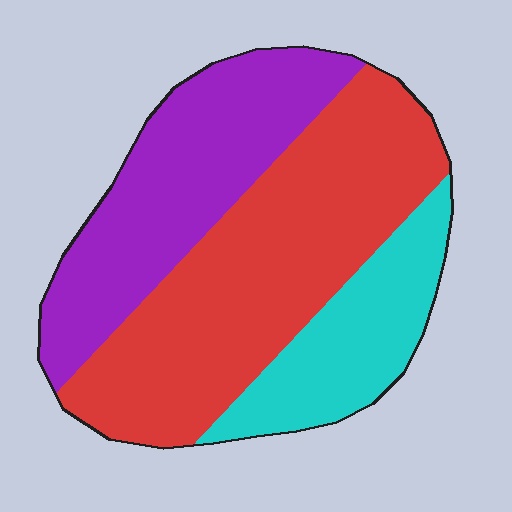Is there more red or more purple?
Red.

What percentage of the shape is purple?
Purple covers 32% of the shape.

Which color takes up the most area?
Red, at roughly 50%.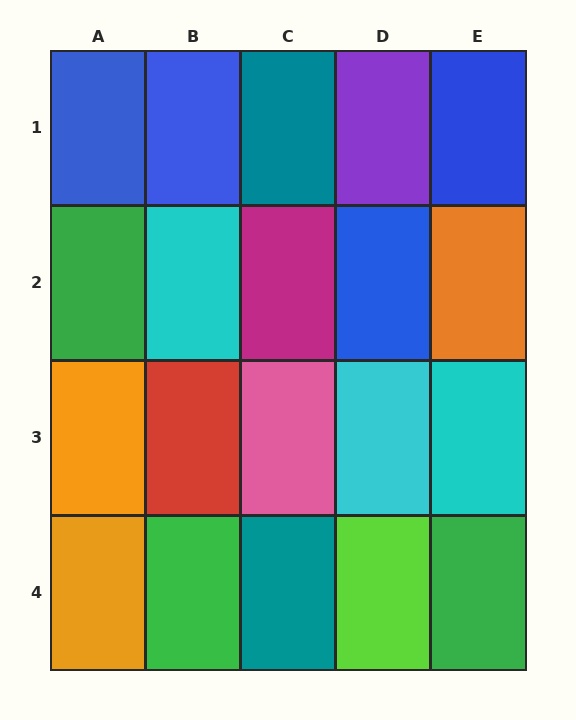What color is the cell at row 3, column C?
Pink.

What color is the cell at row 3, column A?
Orange.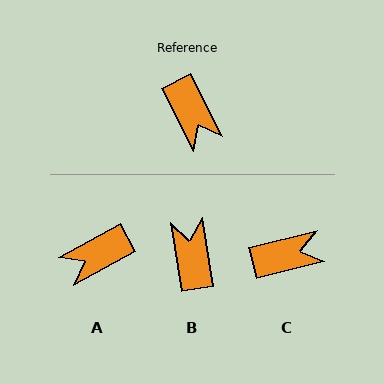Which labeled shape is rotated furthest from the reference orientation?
B, about 162 degrees away.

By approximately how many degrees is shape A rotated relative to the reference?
Approximately 89 degrees clockwise.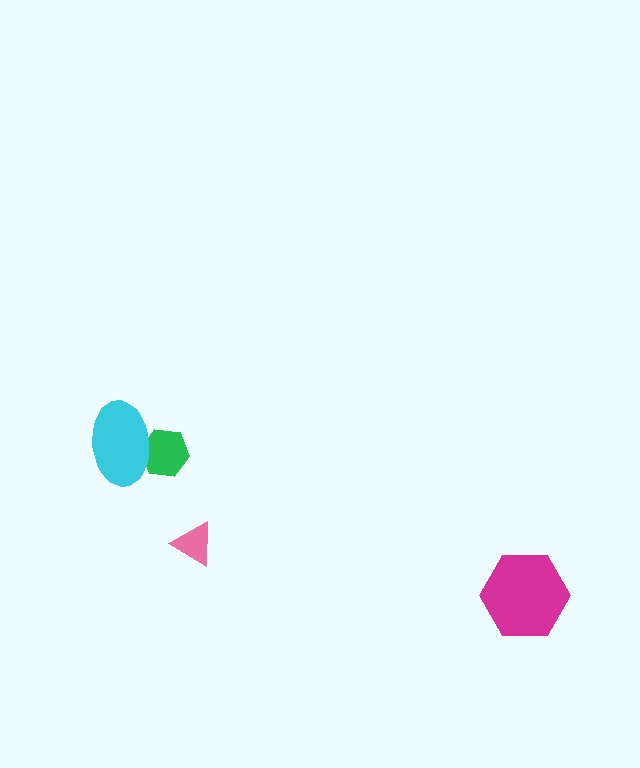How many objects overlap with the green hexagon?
1 object overlaps with the green hexagon.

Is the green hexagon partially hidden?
Yes, it is partially covered by another shape.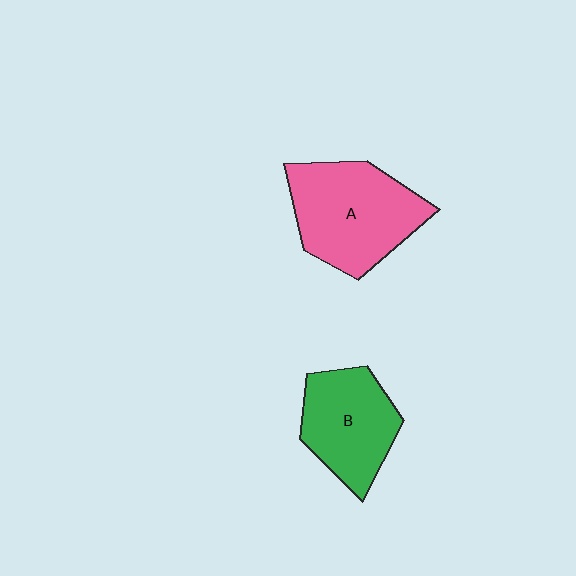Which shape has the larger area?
Shape A (pink).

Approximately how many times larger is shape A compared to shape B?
Approximately 1.3 times.